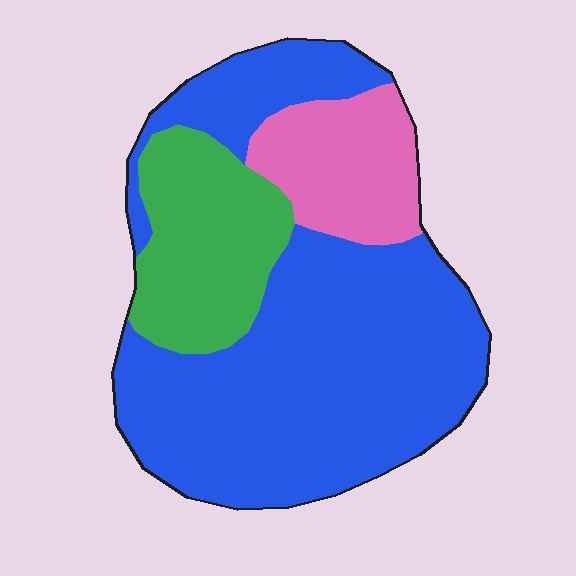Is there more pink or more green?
Green.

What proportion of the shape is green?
Green takes up about one fifth (1/5) of the shape.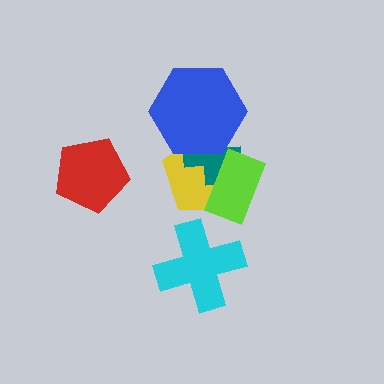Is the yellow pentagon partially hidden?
Yes, it is partially covered by another shape.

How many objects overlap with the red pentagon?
0 objects overlap with the red pentagon.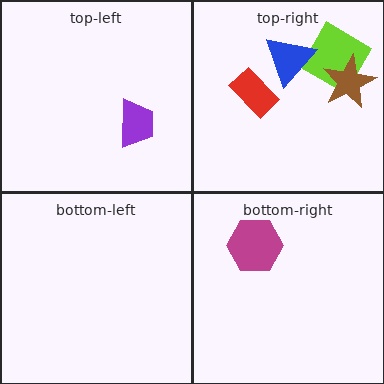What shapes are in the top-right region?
The lime diamond, the red rectangle, the blue triangle, the brown star.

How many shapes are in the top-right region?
4.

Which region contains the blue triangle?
The top-right region.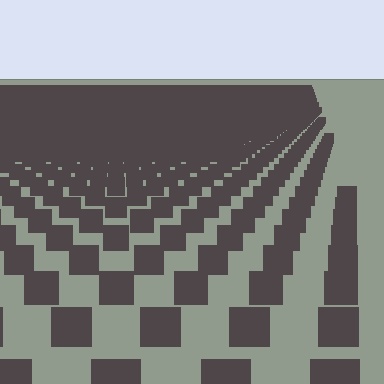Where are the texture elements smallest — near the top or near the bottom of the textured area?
Near the top.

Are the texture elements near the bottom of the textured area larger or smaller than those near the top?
Larger. Near the bottom, elements are closer to the viewer and appear at a bigger on-screen size.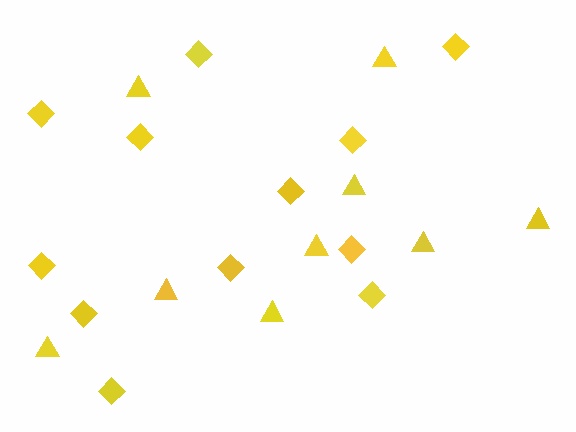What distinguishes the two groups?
There are 2 groups: one group of diamonds (12) and one group of triangles (9).